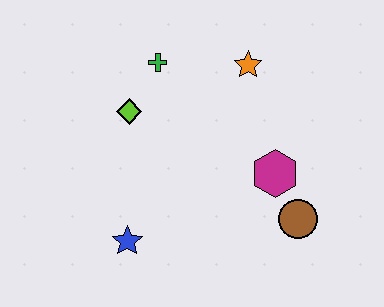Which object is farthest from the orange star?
The blue star is farthest from the orange star.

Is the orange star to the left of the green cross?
No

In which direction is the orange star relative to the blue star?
The orange star is above the blue star.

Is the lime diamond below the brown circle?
No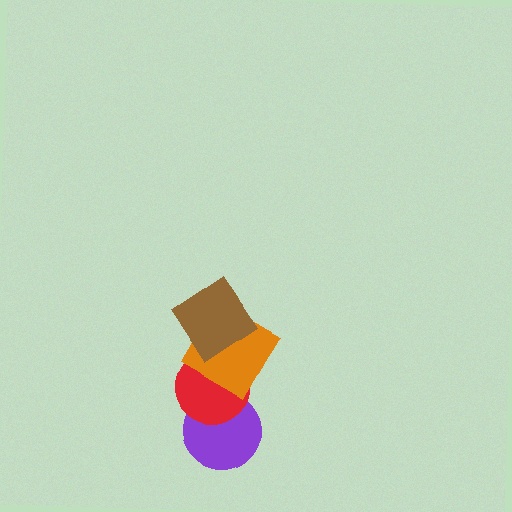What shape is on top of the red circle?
The orange square is on top of the red circle.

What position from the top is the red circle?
The red circle is 3rd from the top.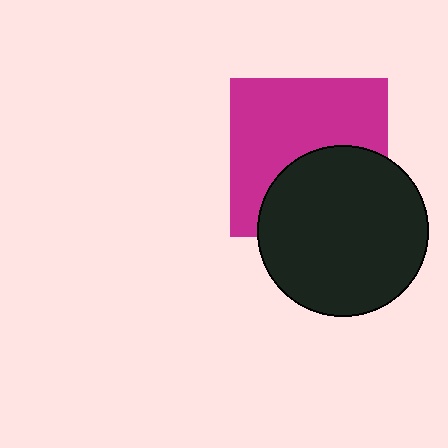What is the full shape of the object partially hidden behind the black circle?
The partially hidden object is a magenta square.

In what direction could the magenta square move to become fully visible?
The magenta square could move up. That would shift it out from behind the black circle entirely.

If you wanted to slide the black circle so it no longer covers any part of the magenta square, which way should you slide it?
Slide it down — that is the most direct way to separate the two shapes.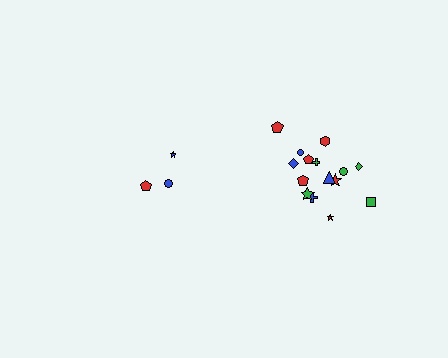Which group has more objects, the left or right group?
The right group.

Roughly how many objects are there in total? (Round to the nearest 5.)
Roughly 20 objects in total.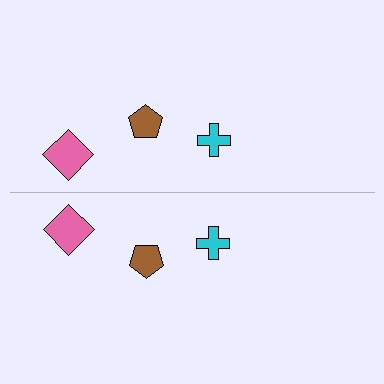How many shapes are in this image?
There are 6 shapes in this image.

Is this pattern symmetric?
Yes, this pattern has bilateral (reflection) symmetry.